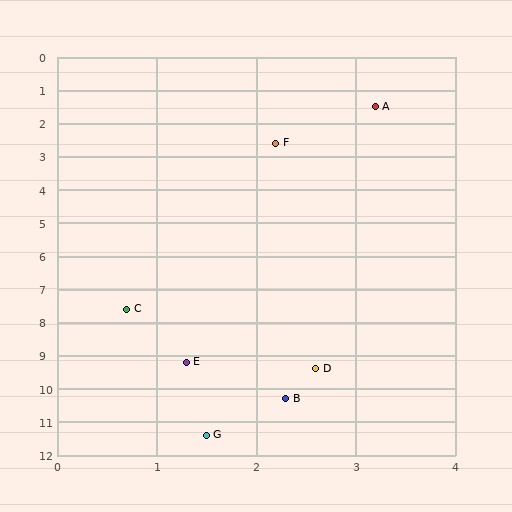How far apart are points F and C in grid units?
Points F and C are about 5.2 grid units apart.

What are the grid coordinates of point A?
Point A is at approximately (3.2, 1.5).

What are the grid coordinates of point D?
Point D is at approximately (2.6, 9.4).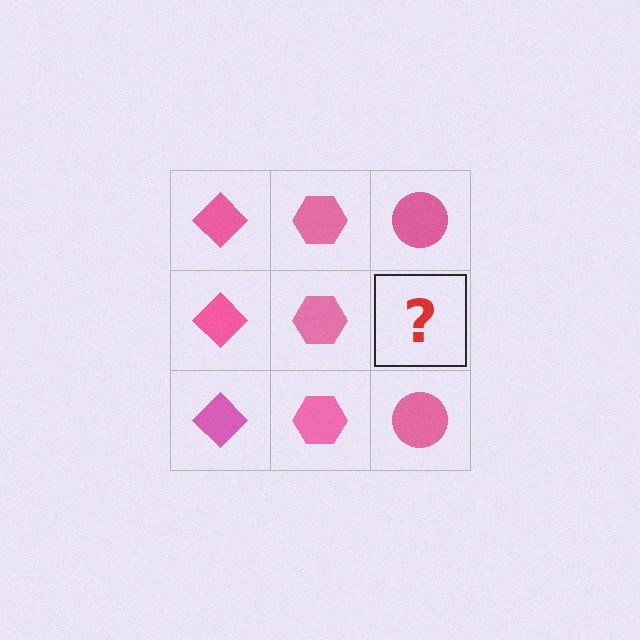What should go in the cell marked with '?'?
The missing cell should contain a pink circle.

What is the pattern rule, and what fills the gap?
The rule is that each column has a consistent shape. The gap should be filled with a pink circle.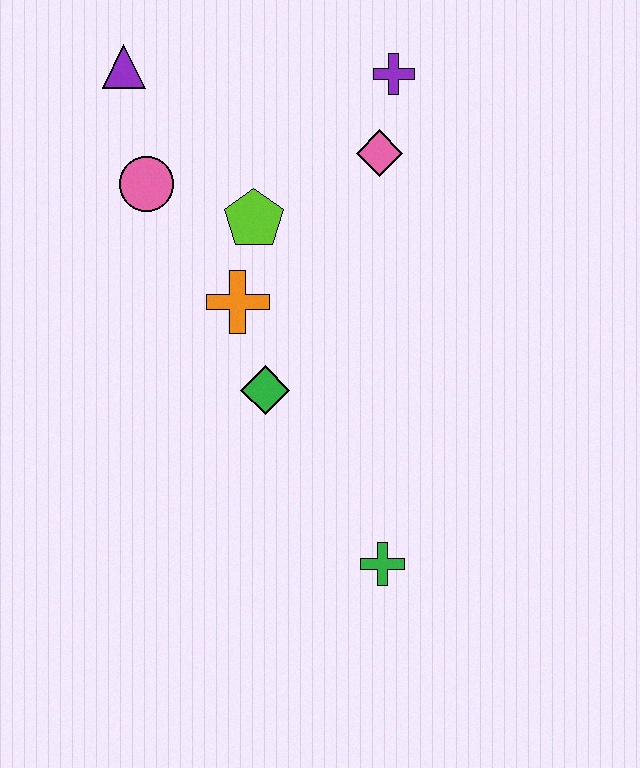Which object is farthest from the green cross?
The purple triangle is farthest from the green cross.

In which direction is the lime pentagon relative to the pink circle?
The lime pentagon is to the right of the pink circle.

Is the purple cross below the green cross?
No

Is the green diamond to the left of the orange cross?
No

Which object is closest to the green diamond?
The orange cross is closest to the green diamond.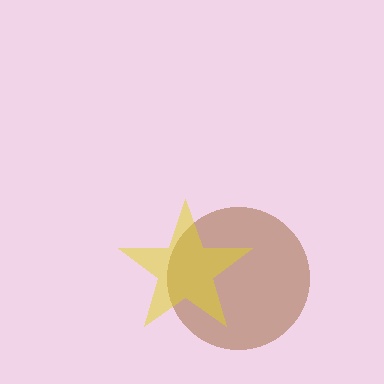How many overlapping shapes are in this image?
There are 2 overlapping shapes in the image.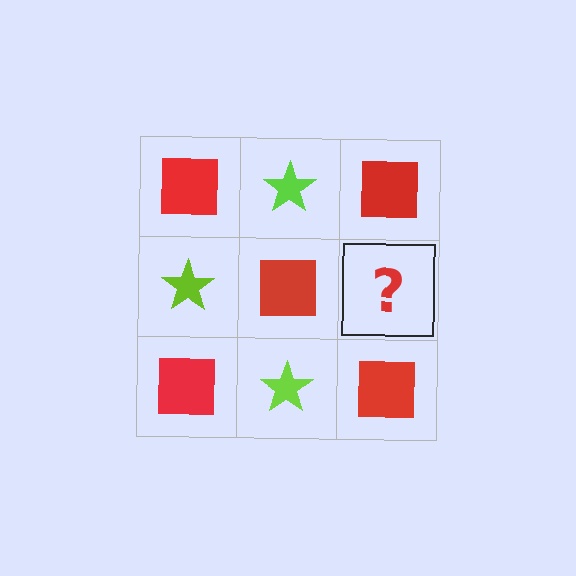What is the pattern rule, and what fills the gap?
The rule is that it alternates red square and lime star in a checkerboard pattern. The gap should be filled with a lime star.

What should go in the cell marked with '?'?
The missing cell should contain a lime star.